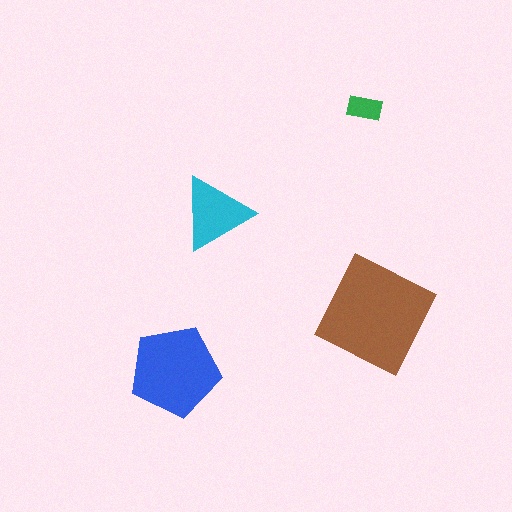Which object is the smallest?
The green rectangle.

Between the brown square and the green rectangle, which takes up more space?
The brown square.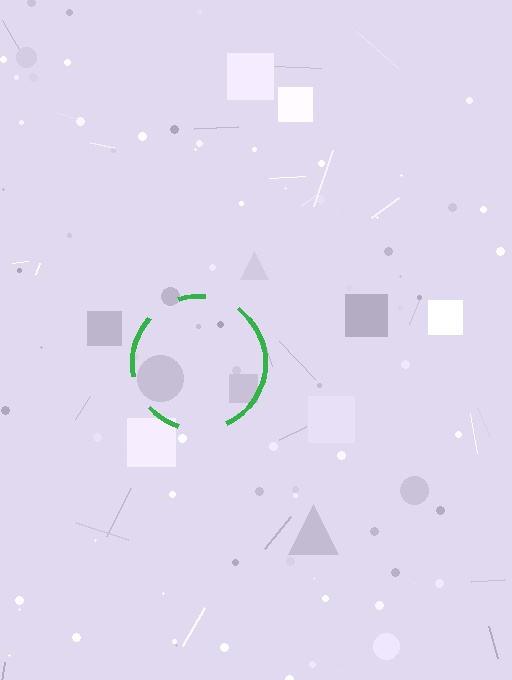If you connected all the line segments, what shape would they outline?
They would outline a circle.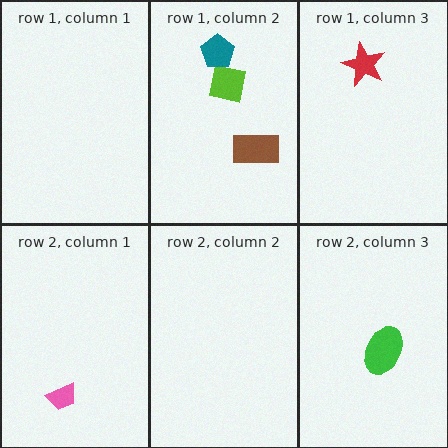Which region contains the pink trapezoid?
The row 2, column 1 region.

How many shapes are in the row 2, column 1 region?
1.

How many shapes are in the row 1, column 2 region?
3.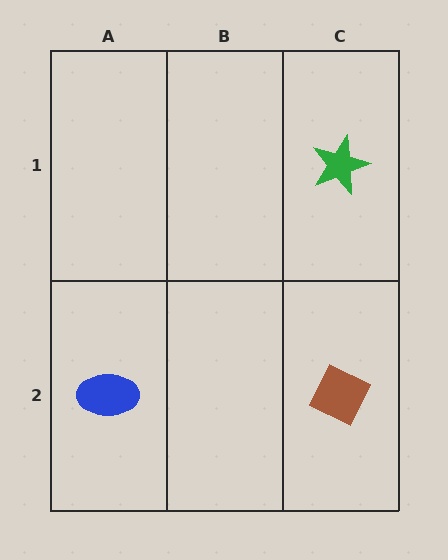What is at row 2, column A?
A blue ellipse.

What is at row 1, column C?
A green star.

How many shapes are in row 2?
2 shapes.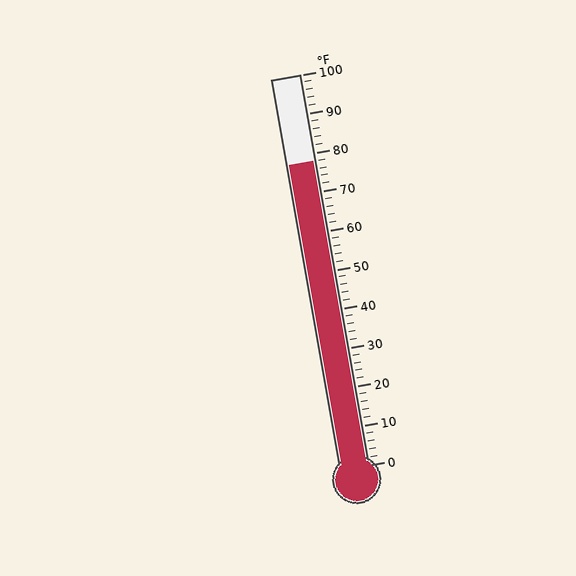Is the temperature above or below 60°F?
The temperature is above 60°F.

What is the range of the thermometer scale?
The thermometer scale ranges from 0°F to 100°F.